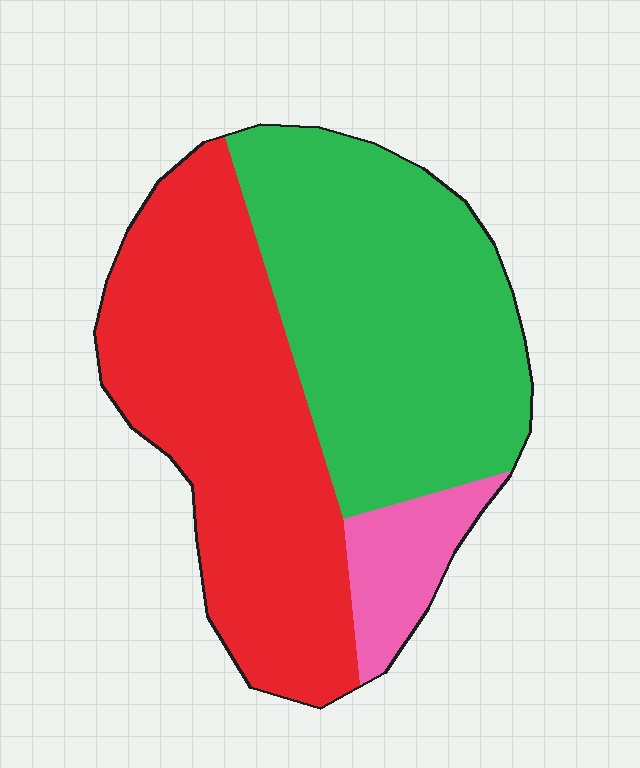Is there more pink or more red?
Red.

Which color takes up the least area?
Pink, at roughly 10%.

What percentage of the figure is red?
Red covers about 45% of the figure.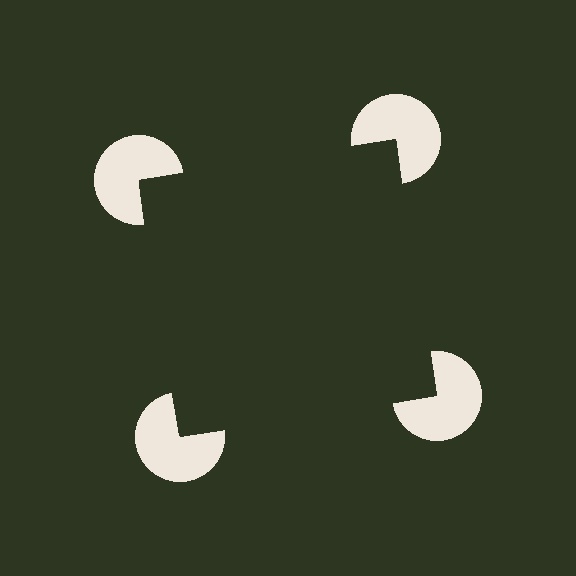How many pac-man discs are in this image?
There are 4 — one at each vertex of the illusory square.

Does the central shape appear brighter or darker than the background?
It typically appears slightly darker than the background, even though no actual brightness change is drawn.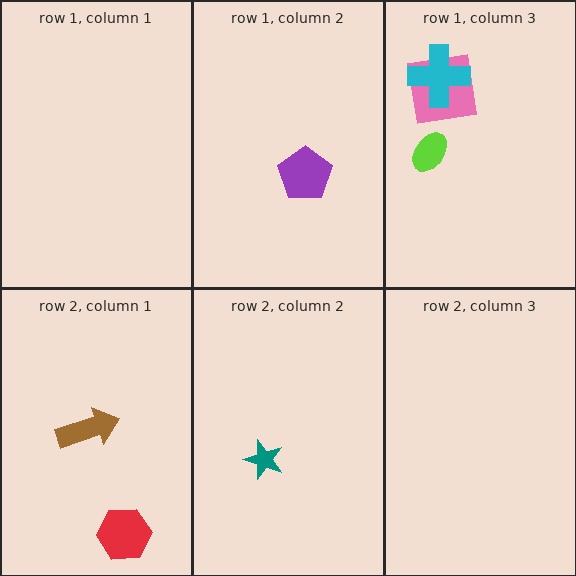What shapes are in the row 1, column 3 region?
The pink square, the lime ellipse, the cyan cross.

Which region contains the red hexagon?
The row 2, column 1 region.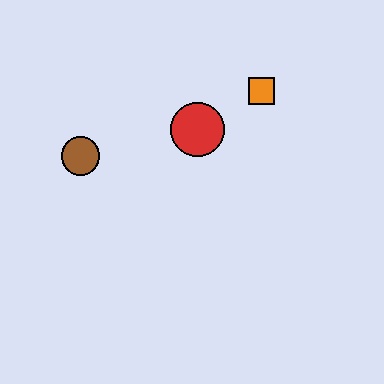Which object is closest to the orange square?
The red circle is closest to the orange square.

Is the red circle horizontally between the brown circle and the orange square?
Yes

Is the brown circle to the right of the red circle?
No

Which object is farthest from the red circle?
The brown circle is farthest from the red circle.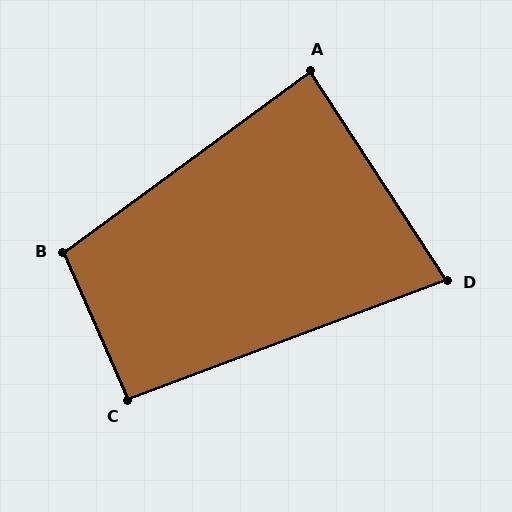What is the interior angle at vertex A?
Approximately 87 degrees (approximately right).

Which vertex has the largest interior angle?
B, at approximately 103 degrees.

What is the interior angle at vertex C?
Approximately 93 degrees (approximately right).